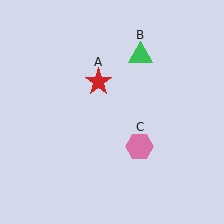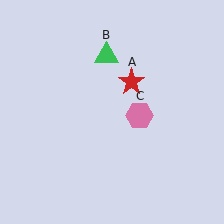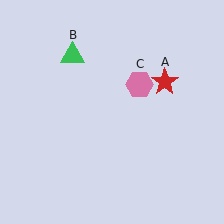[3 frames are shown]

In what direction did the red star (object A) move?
The red star (object A) moved right.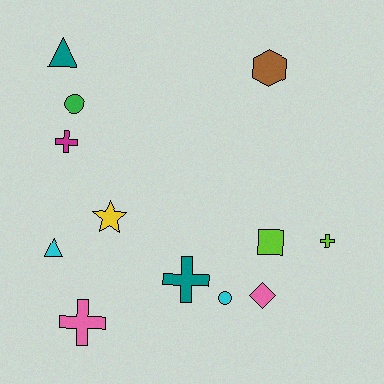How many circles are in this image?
There are 2 circles.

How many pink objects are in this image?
There are 2 pink objects.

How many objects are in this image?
There are 12 objects.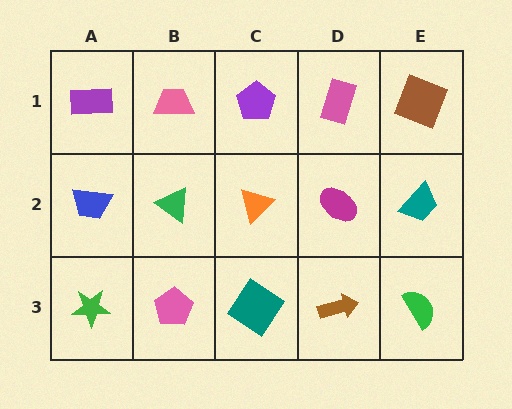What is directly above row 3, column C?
An orange triangle.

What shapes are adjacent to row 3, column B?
A green triangle (row 2, column B), a green star (row 3, column A), a teal diamond (row 3, column C).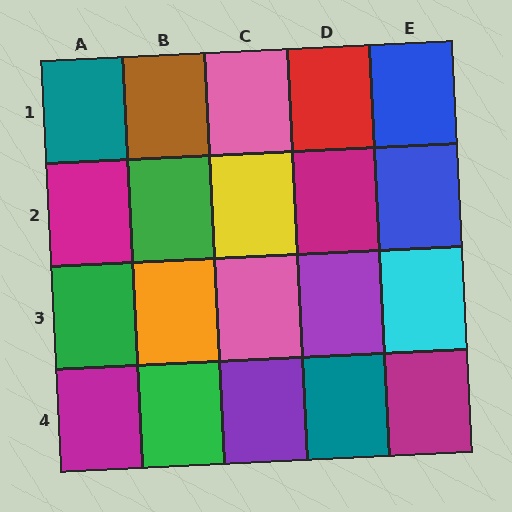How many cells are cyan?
1 cell is cyan.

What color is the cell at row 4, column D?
Teal.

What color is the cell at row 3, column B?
Orange.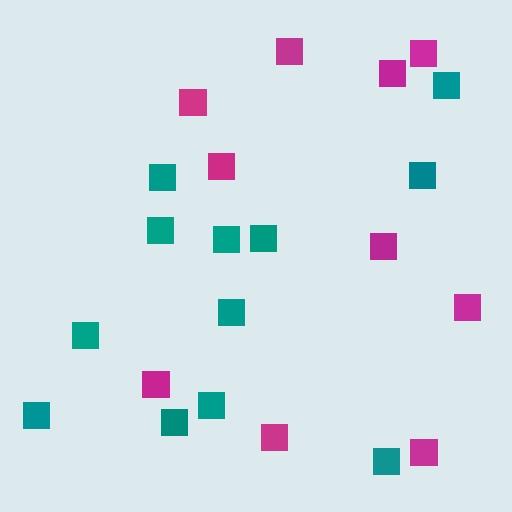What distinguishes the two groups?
There are 2 groups: one group of magenta squares (10) and one group of teal squares (12).